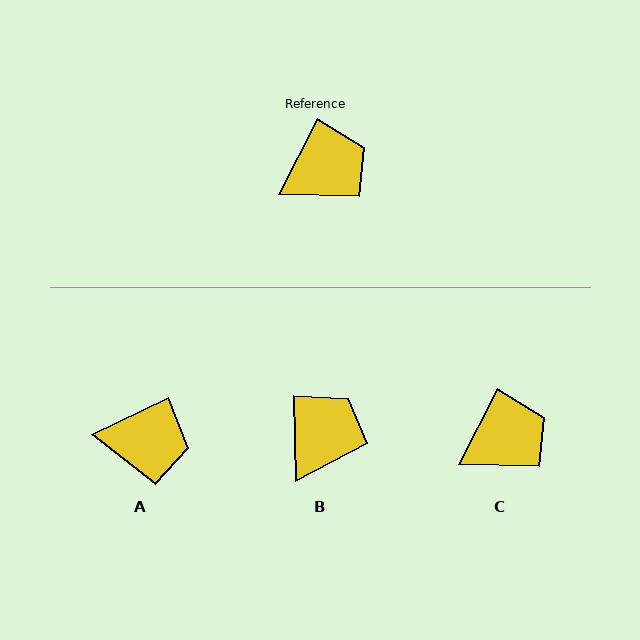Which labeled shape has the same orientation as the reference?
C.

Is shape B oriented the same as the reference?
No, it is off by about 29 degrees.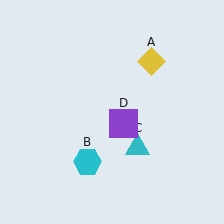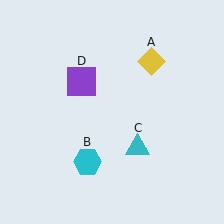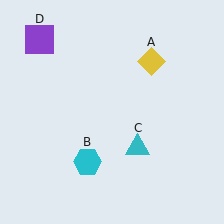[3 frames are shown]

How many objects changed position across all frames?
1 object changed position: purple square (object D).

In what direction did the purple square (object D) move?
The purple square (object D) moved up and to the left.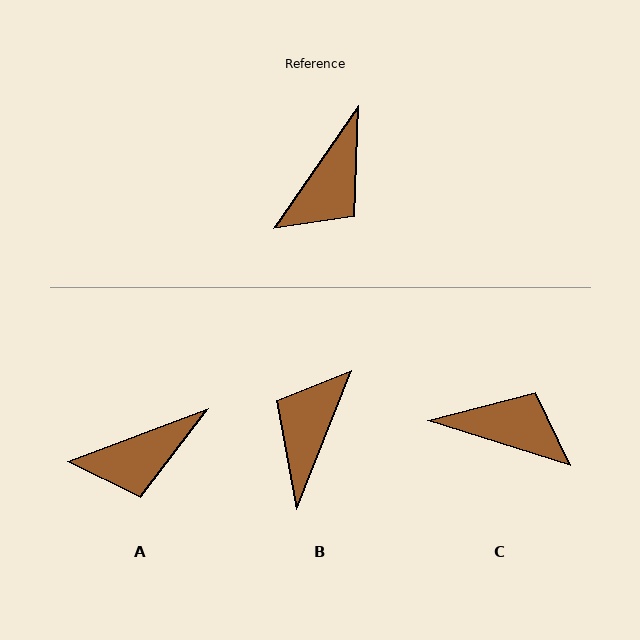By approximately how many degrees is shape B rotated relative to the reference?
Approximately 167 degrees clockwise.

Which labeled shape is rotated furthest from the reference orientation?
B, about 167 degrees away.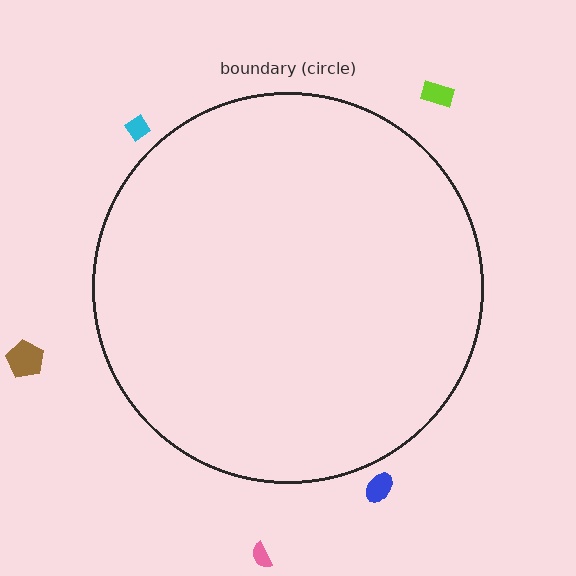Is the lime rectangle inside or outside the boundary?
Outside.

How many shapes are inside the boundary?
0 inside, 5 outside.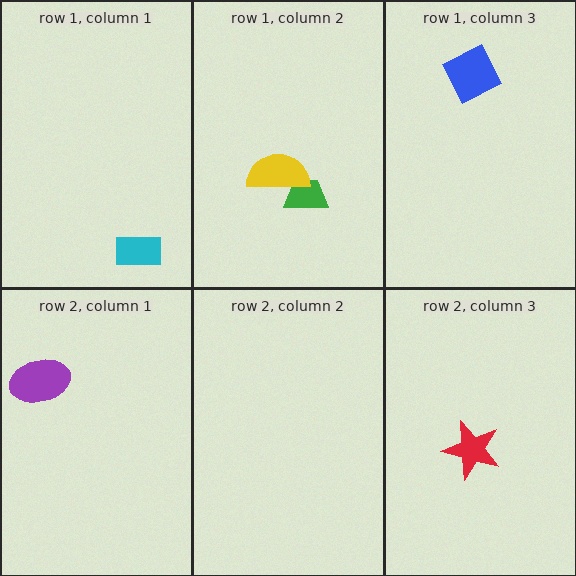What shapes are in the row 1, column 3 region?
The blue diamond.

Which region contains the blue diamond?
The row 1, column 3 region.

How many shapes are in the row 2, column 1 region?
1.